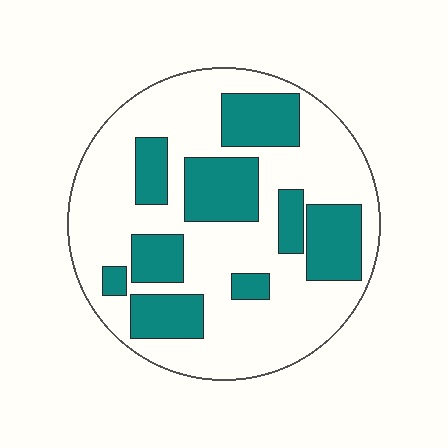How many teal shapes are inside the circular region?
9.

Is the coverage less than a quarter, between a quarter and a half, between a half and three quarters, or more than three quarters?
Between a quarter and a half.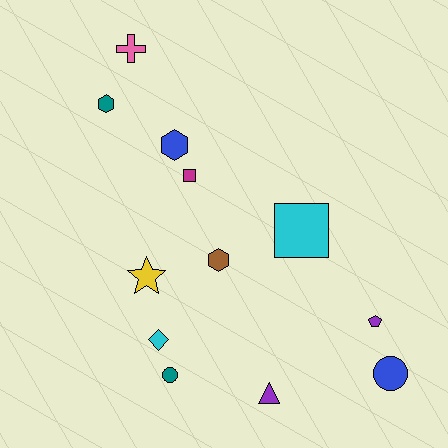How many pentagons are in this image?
There is 1 pentagon.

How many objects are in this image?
There are 12 objects.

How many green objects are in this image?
There are no green objects.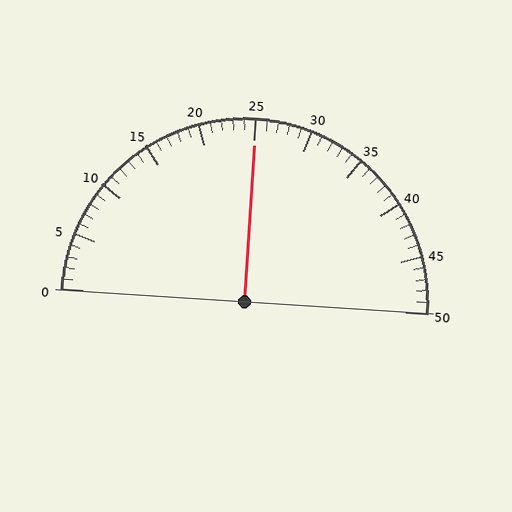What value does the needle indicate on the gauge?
The needle indicates approximately 25.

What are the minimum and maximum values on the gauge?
The gauge ranges from 0 to 50.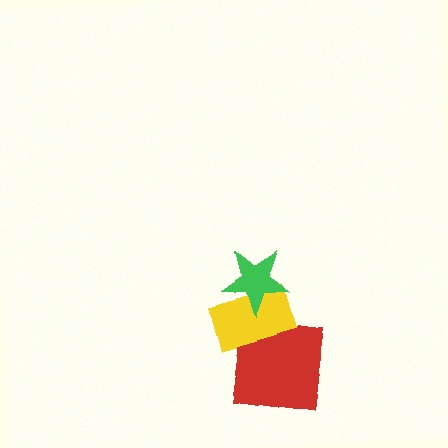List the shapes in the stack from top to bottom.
From top to bottom: the green star, the yellow rectangle, the red square.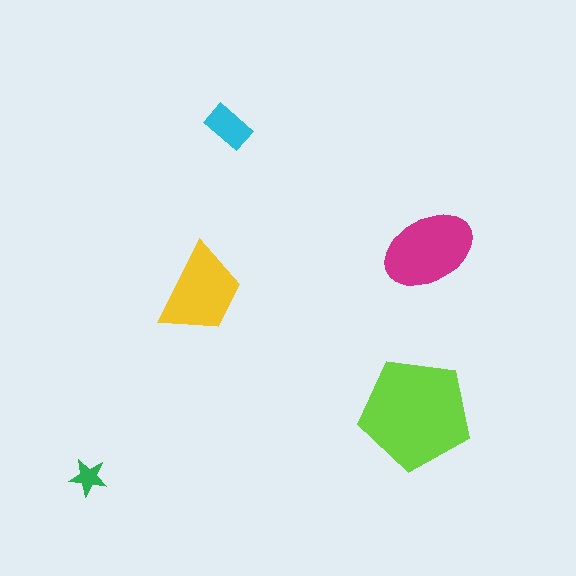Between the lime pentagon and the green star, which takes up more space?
The lime pentagon.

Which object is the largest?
The lime pentagon.